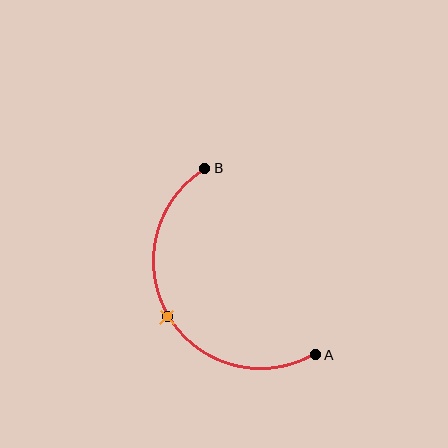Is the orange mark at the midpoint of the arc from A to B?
Yes. The orange mark lies on the arc at equal arc-length from both A and B — it is the arc midpoint.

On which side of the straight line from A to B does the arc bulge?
The arc bulges to the left of the straight line connecting A and B.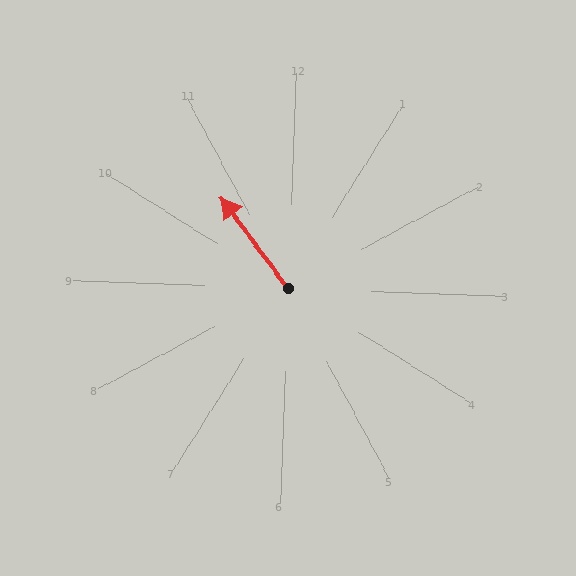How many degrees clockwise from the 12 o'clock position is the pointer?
Approximately 322 degrees.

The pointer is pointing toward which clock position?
Roughly 11 o'clock.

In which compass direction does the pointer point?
Northwest.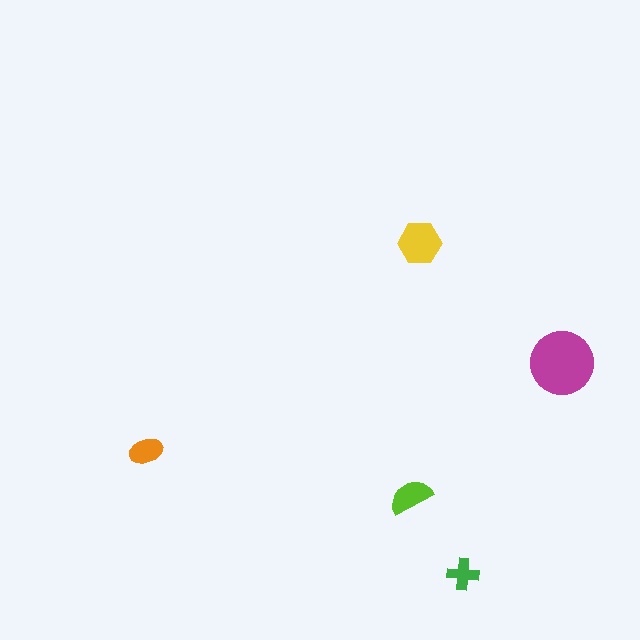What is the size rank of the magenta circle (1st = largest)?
1st.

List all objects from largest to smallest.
The magenta circle, the yellow hexagon, the lime semicircle, the orange ellipse, the green cross.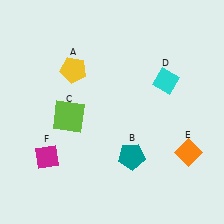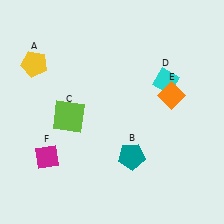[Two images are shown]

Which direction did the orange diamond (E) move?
The orange diamond (E) moved up.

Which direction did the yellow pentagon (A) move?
The yellow pentagon (A) moved left.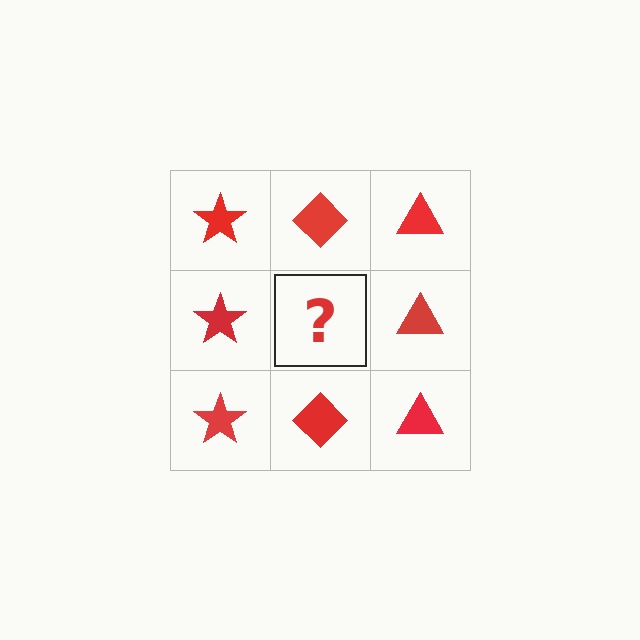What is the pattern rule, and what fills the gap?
The rule is that each column has a consistent shape. The gap should be filled with a red diamond.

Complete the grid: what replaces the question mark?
The question mark should be replaced with a red diamond.